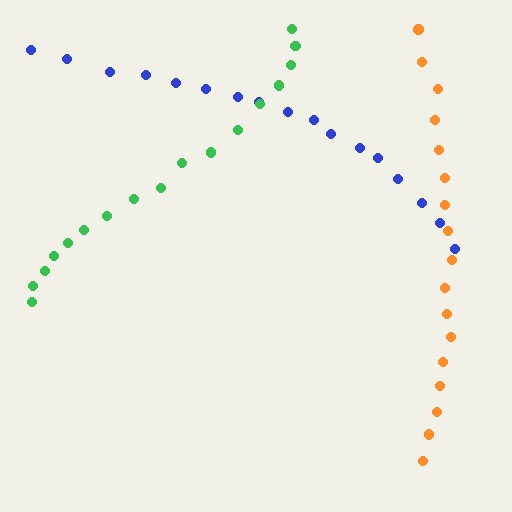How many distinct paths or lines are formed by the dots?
There are 3 distinct paths.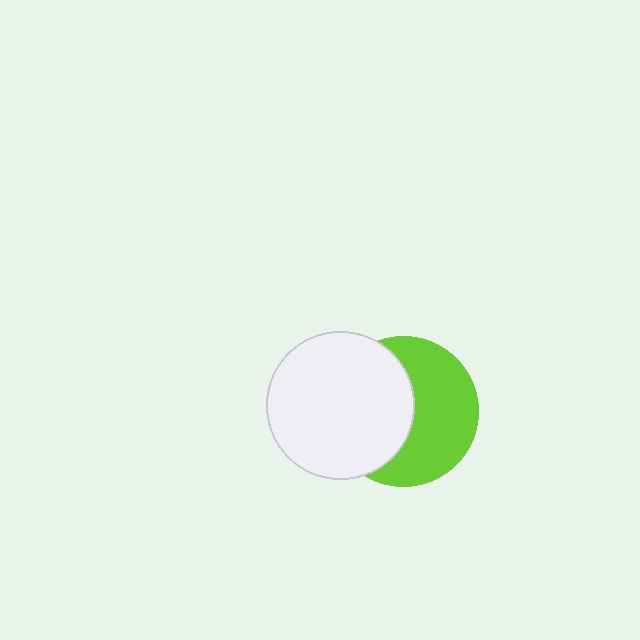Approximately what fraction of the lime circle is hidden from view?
Roughly 47% of the lime circle is hidden behind the white circle.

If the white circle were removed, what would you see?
You would see the complete lime circle.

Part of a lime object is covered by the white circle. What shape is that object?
It is a circle.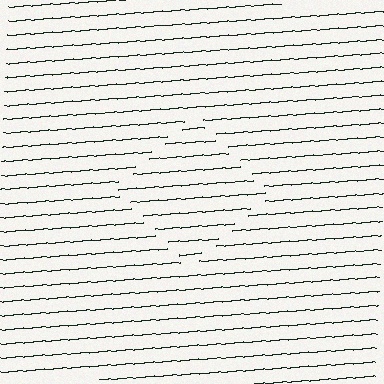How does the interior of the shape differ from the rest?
The interior of the shape contains the same grating, shifted by half a period — the contour is defined by the phase discontinuity where line-ends from the inner and outer gratings abut.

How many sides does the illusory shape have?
4 sides — the line-ends trace a square.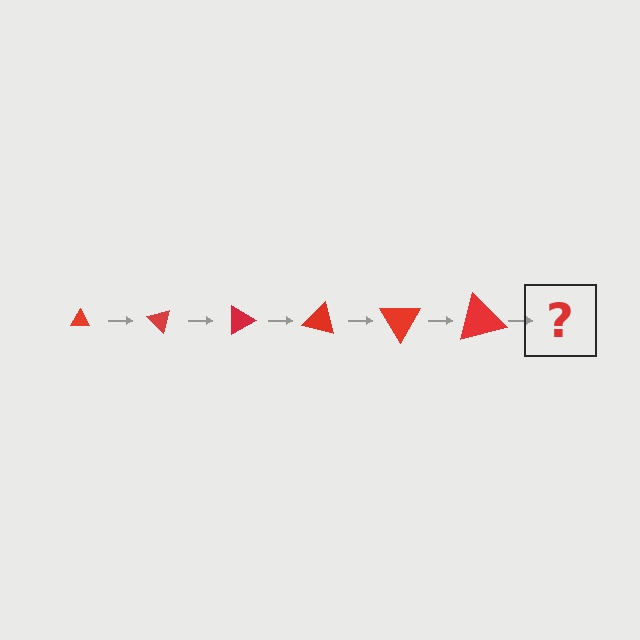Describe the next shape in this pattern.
It should be a triangle, larger than the previous one and rotated 270 degrees from the start.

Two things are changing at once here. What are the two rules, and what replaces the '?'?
The two rules are that the triangle grows larger each step and it rotates 45 degrees each step. The '?' should be a triangle, larger than the previous one and rotated 270 degrees from the start.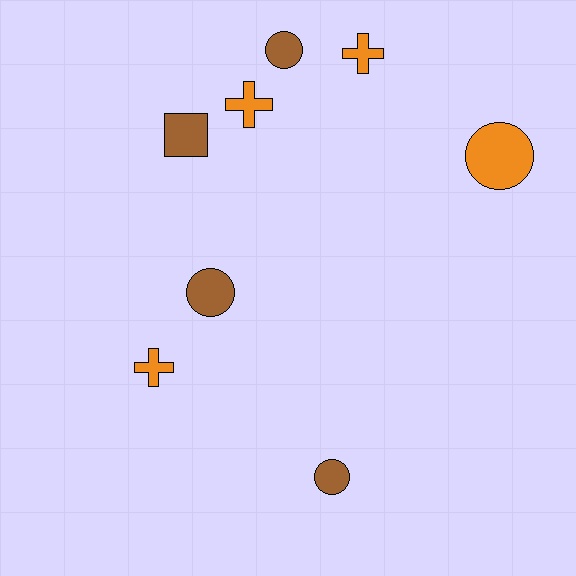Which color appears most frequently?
Brown, with 4 objects.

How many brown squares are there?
There is 1 brown square.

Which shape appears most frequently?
Circle, with 4 objects.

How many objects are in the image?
There are 8 objects.